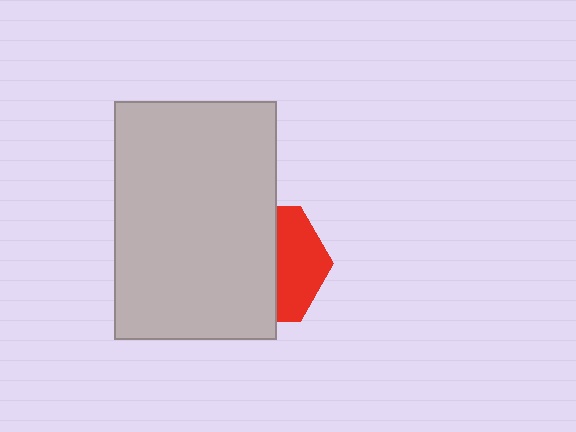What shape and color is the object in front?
The object in front is a light gray rectangle.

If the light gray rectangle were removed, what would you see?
You would see the complete red hexagon.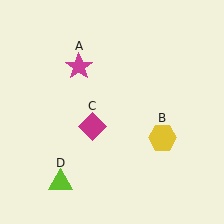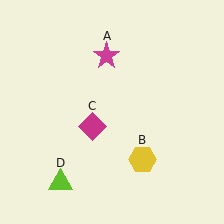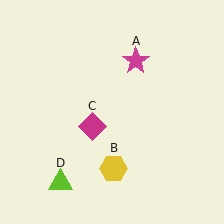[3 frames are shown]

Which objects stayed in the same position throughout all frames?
Magenta diamond (object C) and lime triangle (object D) remained stationary.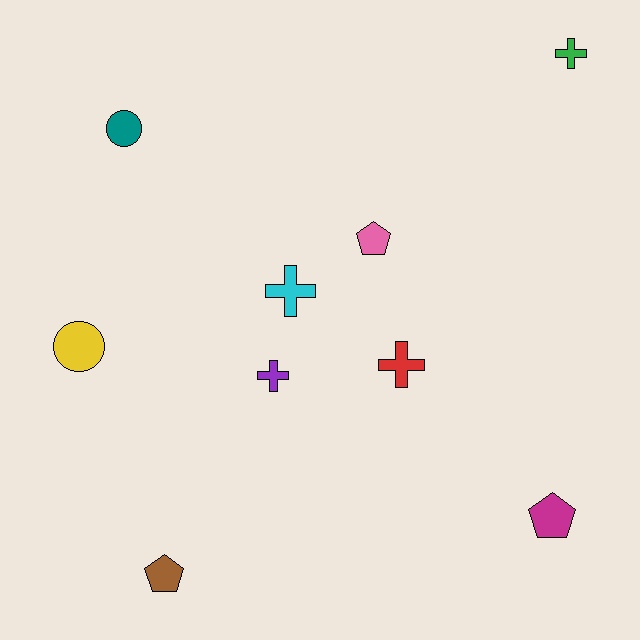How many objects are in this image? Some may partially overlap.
There are 9 objects.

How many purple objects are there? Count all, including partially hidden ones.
There is 1 purple object.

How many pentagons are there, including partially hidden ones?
There are 3 pentagons.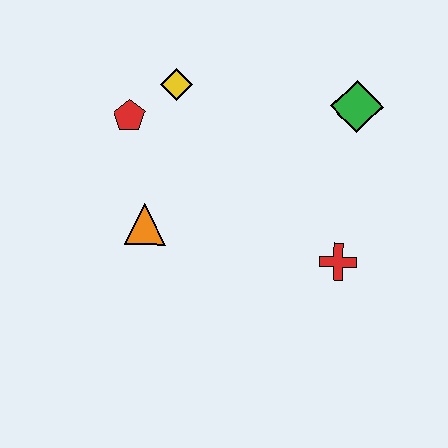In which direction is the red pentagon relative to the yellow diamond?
The red pentagon is to the left of the yellow diamond.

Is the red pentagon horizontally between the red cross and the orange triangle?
No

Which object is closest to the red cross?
The green diamond is closest to the red cross.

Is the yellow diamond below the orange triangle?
No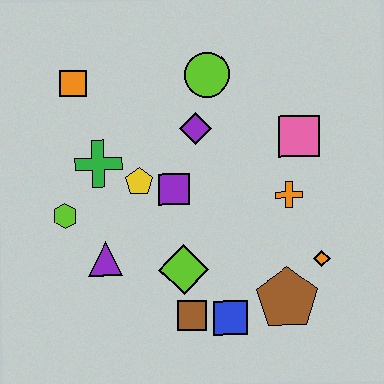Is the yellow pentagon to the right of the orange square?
Yes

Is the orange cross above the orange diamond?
Yes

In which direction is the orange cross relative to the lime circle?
The orange cross is below the lime circle.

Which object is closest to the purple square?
The yellow pentagon is closest to the purple square.